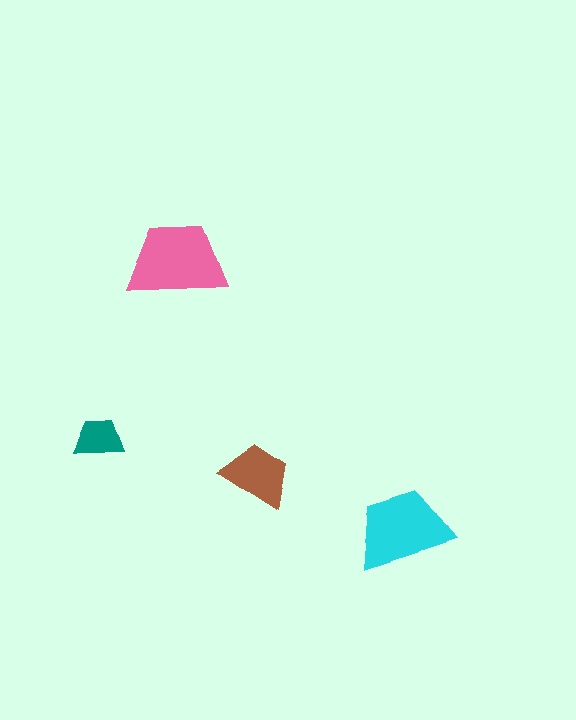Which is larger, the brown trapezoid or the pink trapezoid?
The pink one.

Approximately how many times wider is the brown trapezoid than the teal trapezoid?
About 1.5 times wider.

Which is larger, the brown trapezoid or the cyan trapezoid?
The cyan one.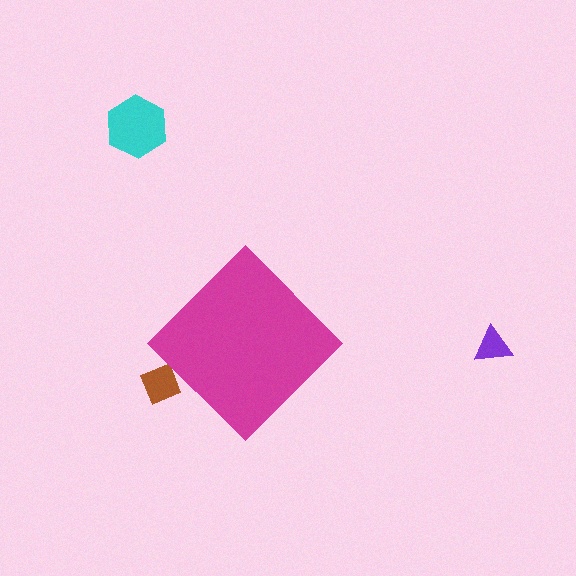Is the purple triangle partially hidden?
No, the purple triangle is fully visible.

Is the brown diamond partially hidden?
Yes, the brown diamond is partially hidden behind the magenta diamond.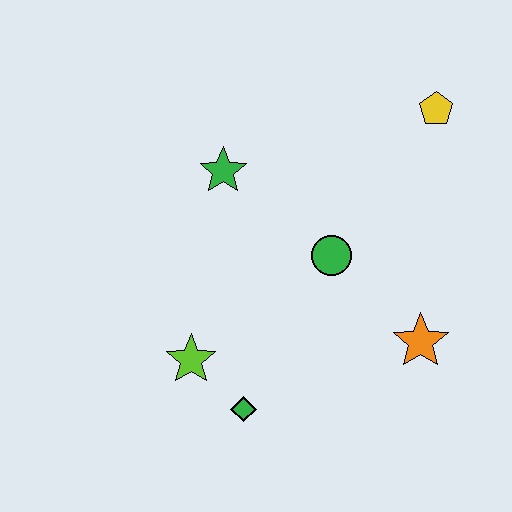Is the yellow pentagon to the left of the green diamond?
No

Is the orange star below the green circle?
Yes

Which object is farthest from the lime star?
The yellow pentagon is farthest from the lime star.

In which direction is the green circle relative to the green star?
The green circle is to the right of the green star.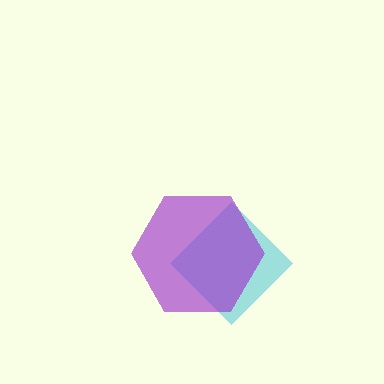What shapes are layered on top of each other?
The layered shapes are: a cyan diamond, a purple hexagon.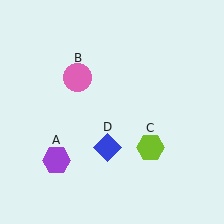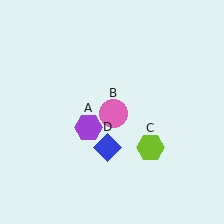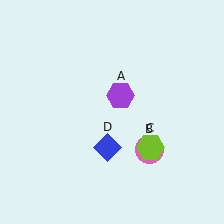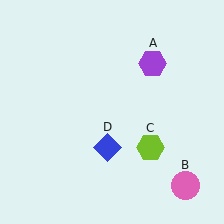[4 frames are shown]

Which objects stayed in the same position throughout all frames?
Lime hexagon (object C) and blue diamond (object D) remained stationary.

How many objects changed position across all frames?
2 objects changed position: purple hexagon (object A), pink circle (object B).